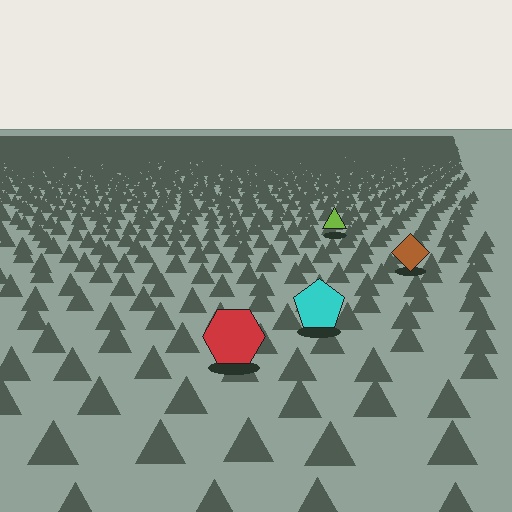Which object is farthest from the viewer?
The lime triangle is farthest from the viewer. It appears smaller and the ground texture around it is denser.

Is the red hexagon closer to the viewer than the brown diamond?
Yes. The red hexagon is closer — you can tell from the texture gradient: the ground texture is coarser near it.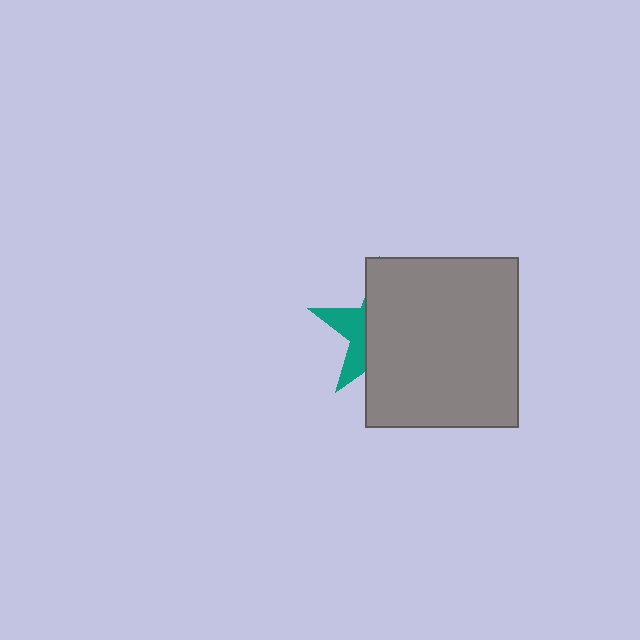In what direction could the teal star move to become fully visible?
The teal star could move left. That would shift it out from behind the gray rectangle entirely.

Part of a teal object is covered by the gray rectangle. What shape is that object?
It is a star.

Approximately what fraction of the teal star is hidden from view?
Roughly 69% of the teal star is hidden behind the gray rectangle.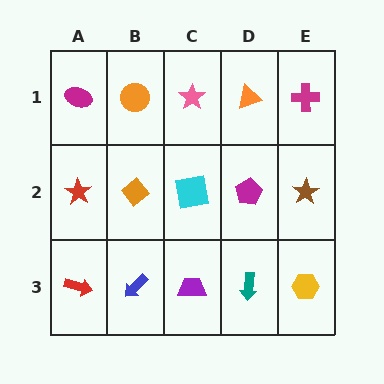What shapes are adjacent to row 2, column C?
A pink star (row 1, column C), a purple trapezoid (row 3, column C), an orange diamond (row 2, column B), a magenta pentagon (row 2, column D).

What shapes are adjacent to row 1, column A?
A red star (row 2, column A), an orange circle (row 1, column B).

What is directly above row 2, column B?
An orange circle.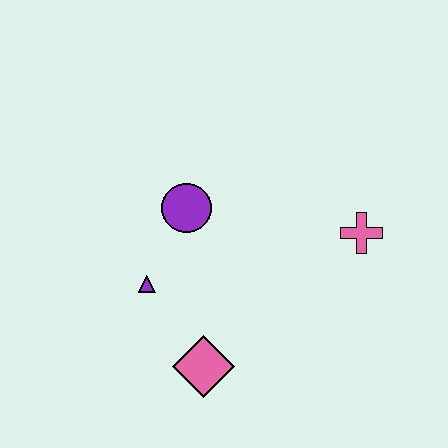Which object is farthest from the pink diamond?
The pink cross is farthest from the pink diamond.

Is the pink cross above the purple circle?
No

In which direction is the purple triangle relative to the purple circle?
The purple triangle is below the purple circle.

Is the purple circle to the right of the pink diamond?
No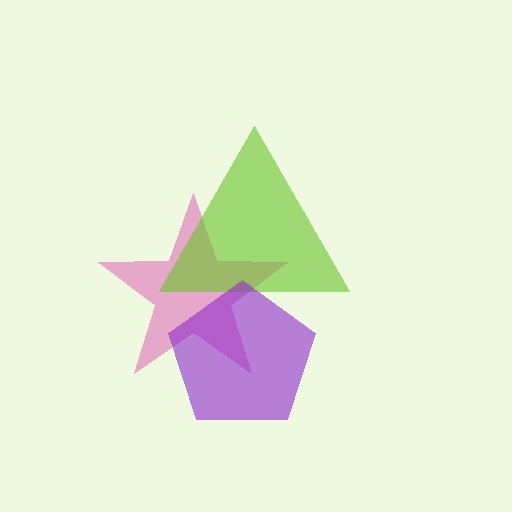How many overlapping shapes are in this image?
There are 3 overlapping shapes in the image.